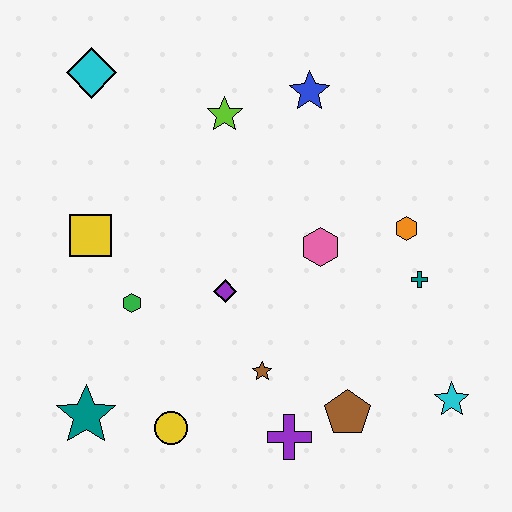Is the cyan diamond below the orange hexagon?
No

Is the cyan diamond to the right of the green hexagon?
No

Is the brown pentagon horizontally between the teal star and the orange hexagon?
Yes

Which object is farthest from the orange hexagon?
The teal star is farthest from the orange hexagon.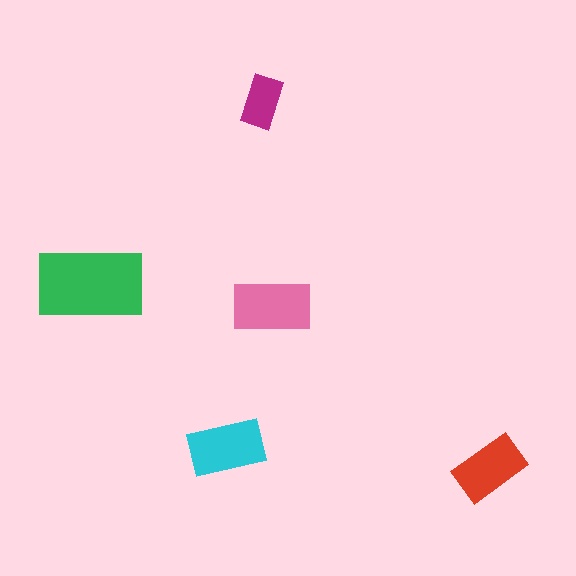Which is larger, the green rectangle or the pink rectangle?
The green one.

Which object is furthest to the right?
The red rectangle is rightmost.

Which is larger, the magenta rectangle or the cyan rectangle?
The cyan one.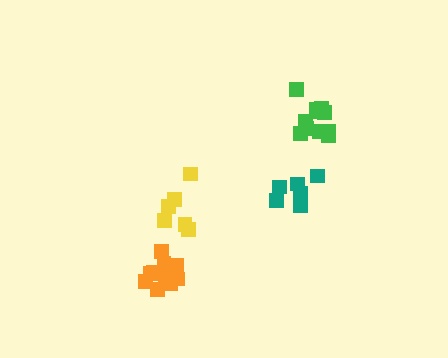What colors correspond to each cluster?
The clusters are colored: teal, yellow, green, orange.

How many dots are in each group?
Group 1: 6 dots, Group 2: 6 dots, Group 3: 12 dots, Group 4: 11 dots (35 total).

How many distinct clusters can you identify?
There are 4 distinct clusters.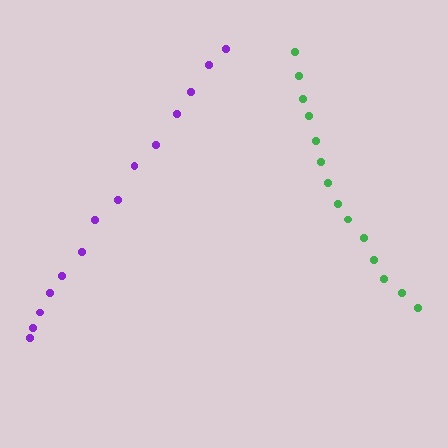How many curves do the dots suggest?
There are 2 distinct paths.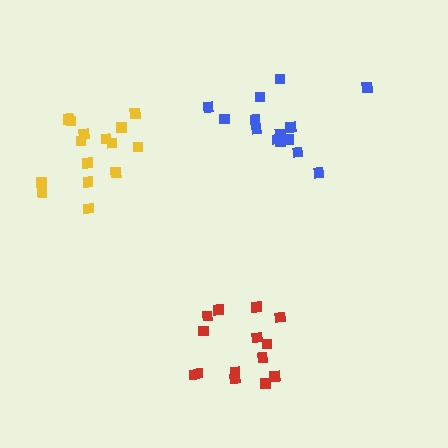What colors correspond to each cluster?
The clusters are colored: blue, yellow, red.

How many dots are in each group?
Group 1: 14 dots, Group 2: 15 dots, Group 3: 14 dots (43 total).